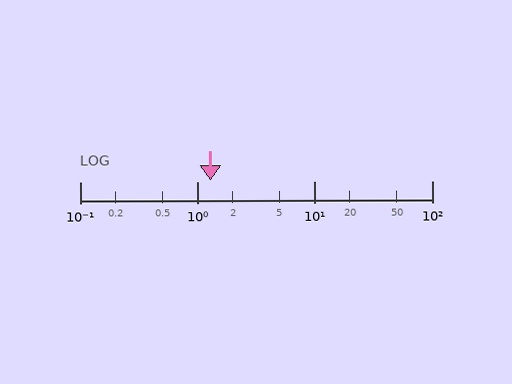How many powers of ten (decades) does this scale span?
The scale spans 3 decades, from 0.1 to 100.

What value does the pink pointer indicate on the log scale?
The pointer indicates approximately 1.3.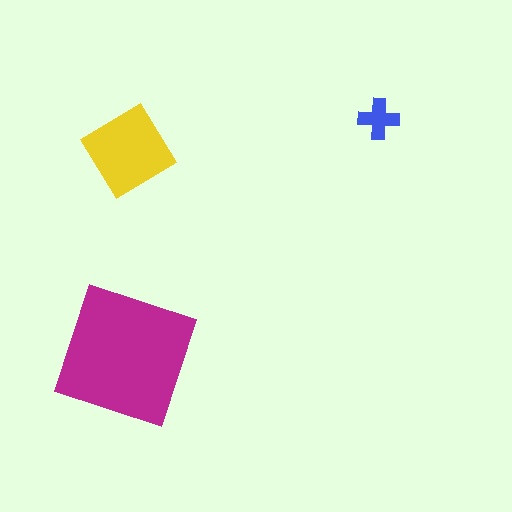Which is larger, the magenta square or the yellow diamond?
The magenta square.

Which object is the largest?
The magenta square.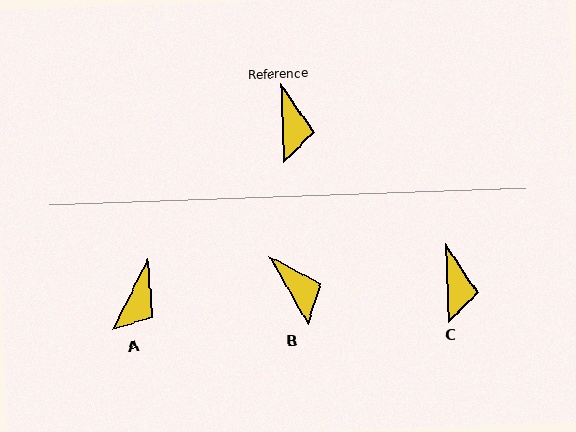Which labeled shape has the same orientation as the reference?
C.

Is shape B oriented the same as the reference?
No, it is off by about 28 degrees.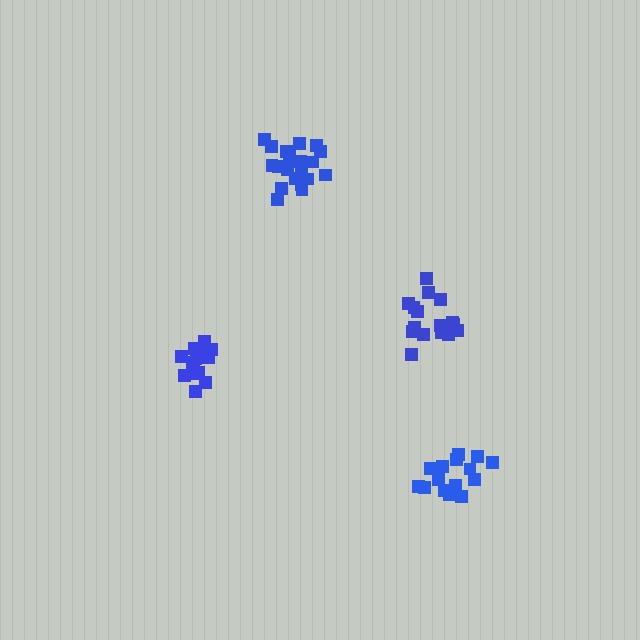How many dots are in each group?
Group 1: 20 dots, Group 2: 18 dots, Group 3: 15 dots, Group 4: 15 dots (68 total).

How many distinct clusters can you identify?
There are 4 distinct clusters.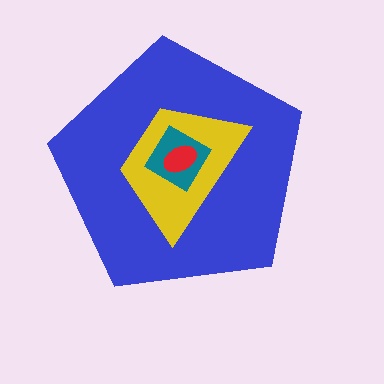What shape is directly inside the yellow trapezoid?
The teal diamond.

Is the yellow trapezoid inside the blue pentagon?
Yes.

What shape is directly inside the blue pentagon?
The yellow trapezoid.